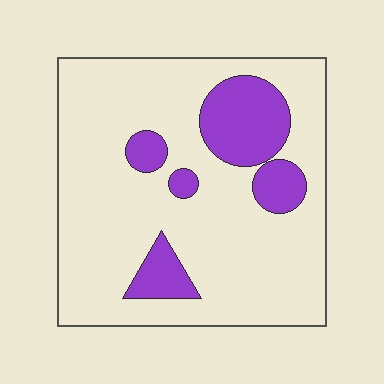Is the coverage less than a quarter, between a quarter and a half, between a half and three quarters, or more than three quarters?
Less than a quarter.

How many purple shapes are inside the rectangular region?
5.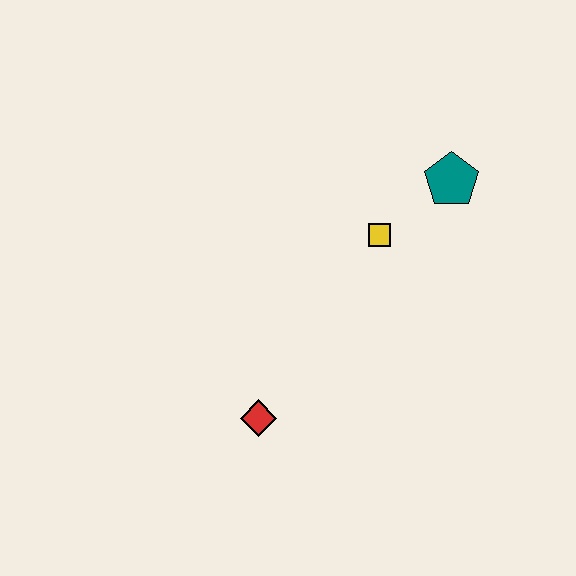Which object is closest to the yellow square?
The teal pentagon is closest to the yellow square.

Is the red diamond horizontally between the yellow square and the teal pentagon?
No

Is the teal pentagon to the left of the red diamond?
No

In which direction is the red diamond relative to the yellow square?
The red diamond is below the yellow square.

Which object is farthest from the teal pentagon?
The red diamond is farthest from the teal pentagon.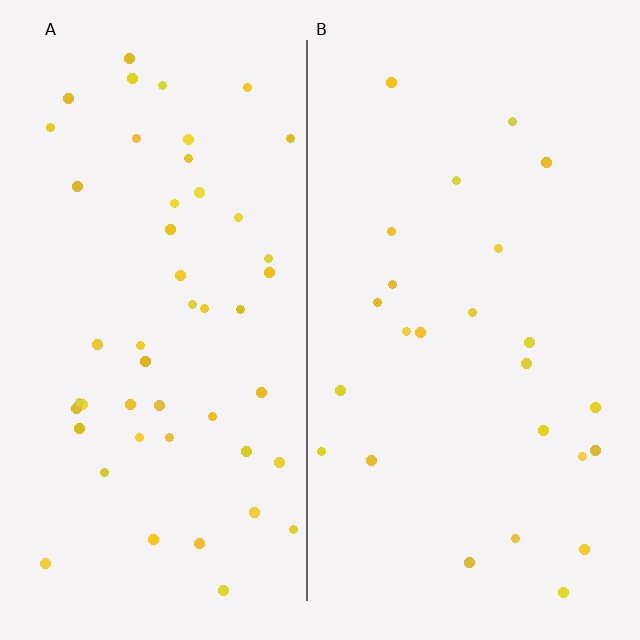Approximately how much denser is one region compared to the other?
Approximately 2.0× — region A over region B.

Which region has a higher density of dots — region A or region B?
A (the left).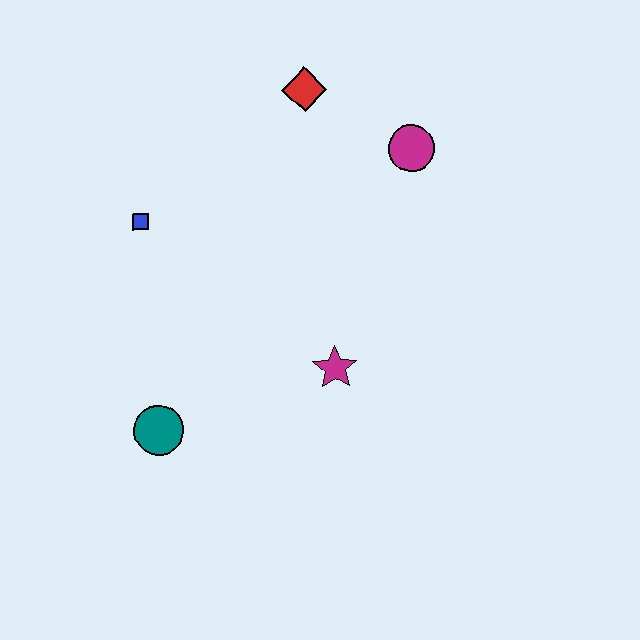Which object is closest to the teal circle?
The magenta star is closest to the teal circle.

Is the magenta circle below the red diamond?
Yes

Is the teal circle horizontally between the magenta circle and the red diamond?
No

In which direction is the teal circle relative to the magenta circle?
The teal circle is below the magenta circle.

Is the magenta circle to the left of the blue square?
No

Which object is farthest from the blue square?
The magenta circle is farthest from the blue square.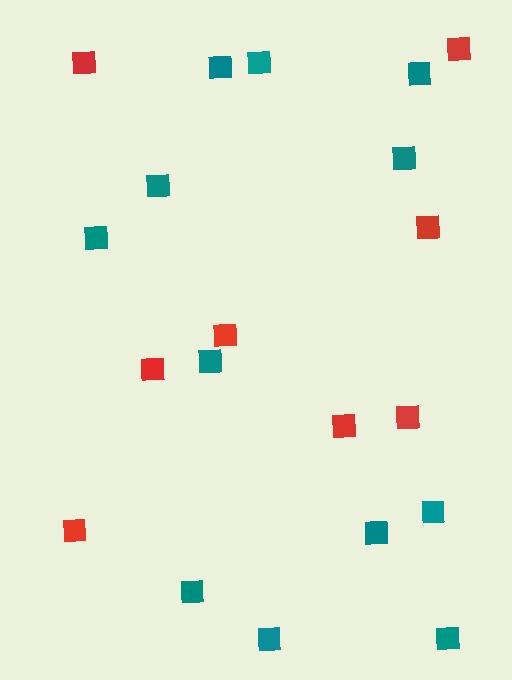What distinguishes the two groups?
There are 2 groups: one group of red squares (8) and one group of teal squares (12).